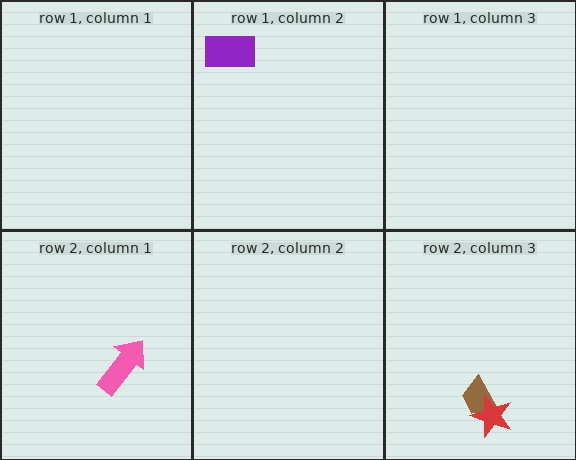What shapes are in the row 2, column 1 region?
The pink arrow.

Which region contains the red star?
The row 2, column 3 region.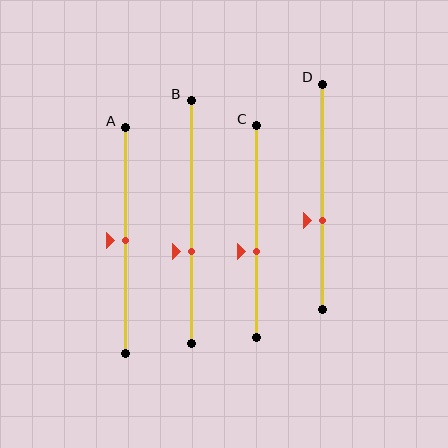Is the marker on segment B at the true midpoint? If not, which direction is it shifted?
No, the marker on segment B is shifted downward by about 12% of the segment length.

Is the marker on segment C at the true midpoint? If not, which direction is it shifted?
No, the marker on segment C is shifted downward by about 9% of the segment length.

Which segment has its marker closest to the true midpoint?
Segment A has its marker closest to the true midpoint.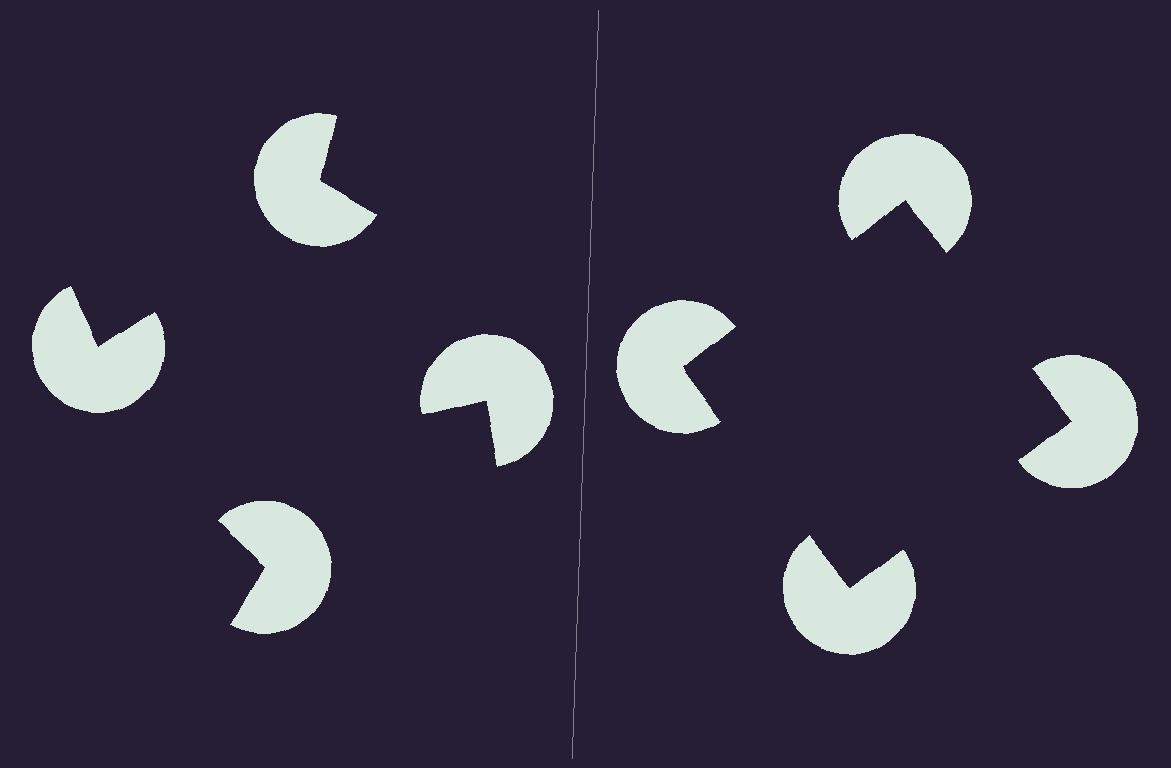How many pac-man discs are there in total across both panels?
8 — 4 on each side.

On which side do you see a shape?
An illusory square appears on the right side. On the left side the wedge cuts are rotated, so no coherent shape forms.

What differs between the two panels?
The pac-man discs are positioned identically on both sides; only the wedge orientations differ. On the right they align to a square; on the left they are misaligned.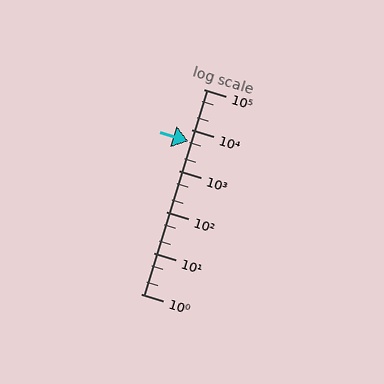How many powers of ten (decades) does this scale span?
The scale spans 5 decades, from 1 to 100000.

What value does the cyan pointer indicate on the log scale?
The pointer indicates approximately 5200.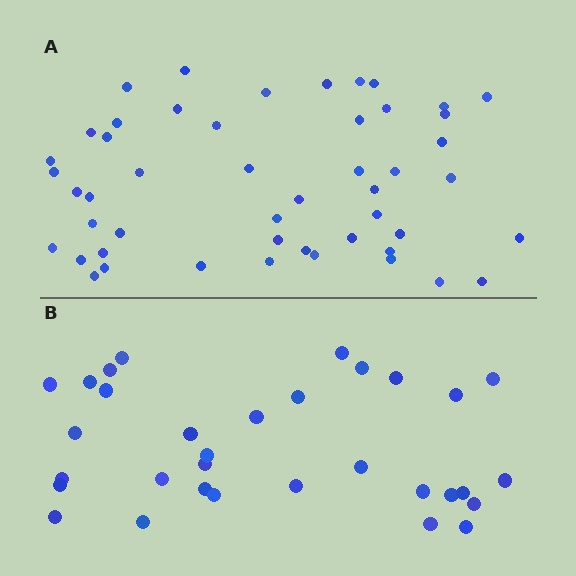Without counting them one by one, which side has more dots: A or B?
Region A (the top region) has more dots.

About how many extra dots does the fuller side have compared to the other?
Region A has approximately 15 more dots than region B.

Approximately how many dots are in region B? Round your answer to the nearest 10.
About 30 dots. (The exact count is 32, which rounds to 30.)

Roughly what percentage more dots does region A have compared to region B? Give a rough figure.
About 55% more.